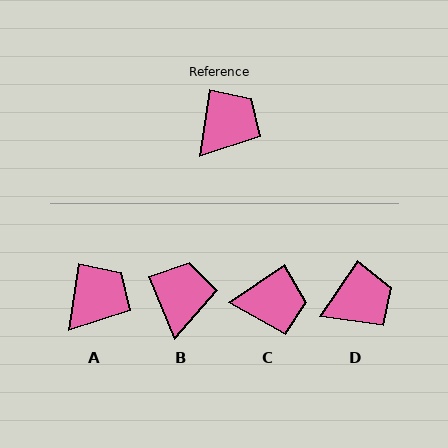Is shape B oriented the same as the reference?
No, it is off by about 31 degrees.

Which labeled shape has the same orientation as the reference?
A.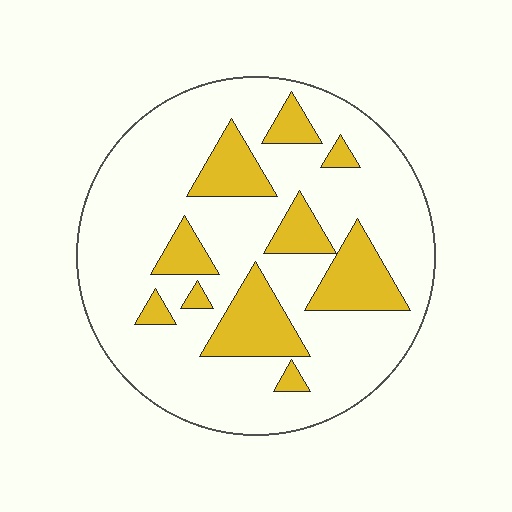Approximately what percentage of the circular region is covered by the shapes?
Approximately 25%.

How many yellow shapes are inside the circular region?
10.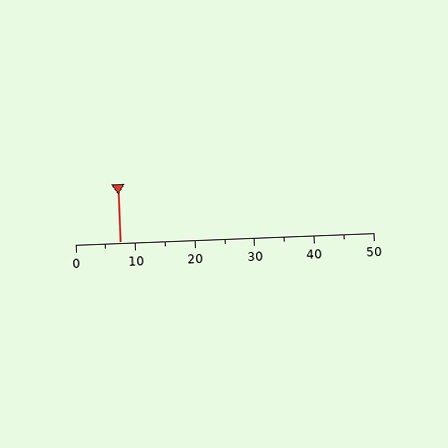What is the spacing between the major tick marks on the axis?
The major ticks are spaced 10 apart.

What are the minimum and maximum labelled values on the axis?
The axis runs from 0 to 50.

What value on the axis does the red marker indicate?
The marker indicates approximately 7.5.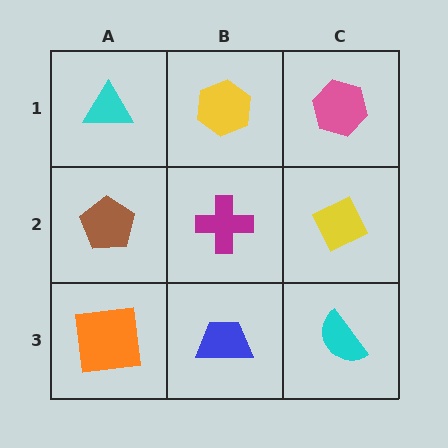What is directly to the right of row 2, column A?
A magenta cross.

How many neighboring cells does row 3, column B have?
3.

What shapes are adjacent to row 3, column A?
A brown pentagon (row 2, column A), a blue trapezoid (row 3, column B).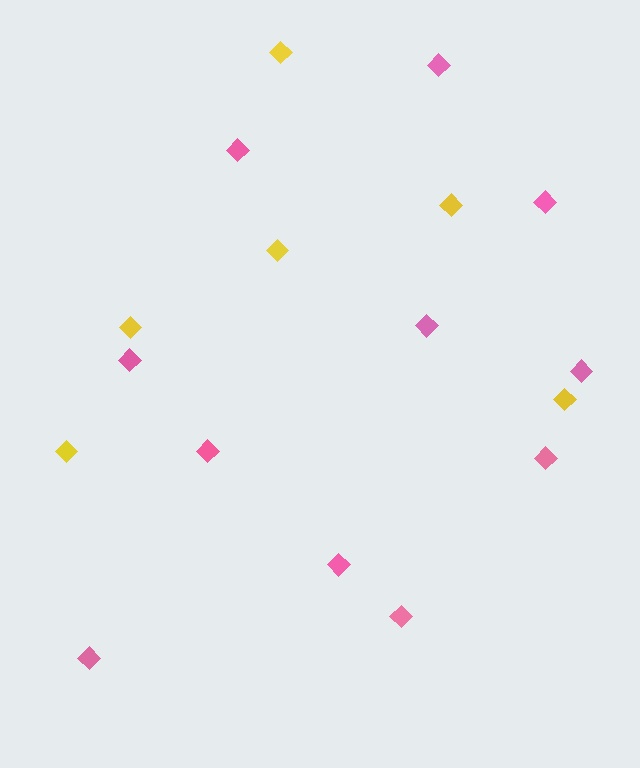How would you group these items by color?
There are 2 groups: one group of pink diamonds (11) and one group of yellow diamonds (6).